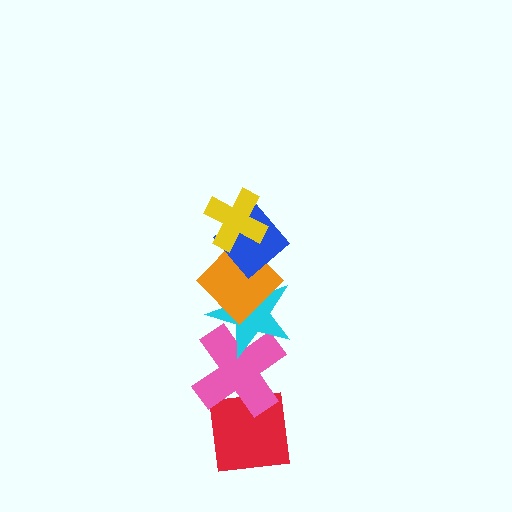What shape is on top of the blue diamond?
The yellow cross is on top of the blue diamond.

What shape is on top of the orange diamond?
The blue diamond is on top of the orange diamond.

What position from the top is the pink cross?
The pink cross is 5th from the top.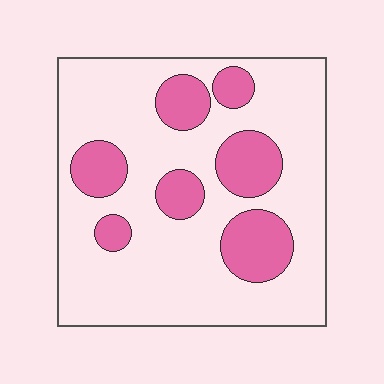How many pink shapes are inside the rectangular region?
7.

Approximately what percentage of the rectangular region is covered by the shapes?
Approximately 25%.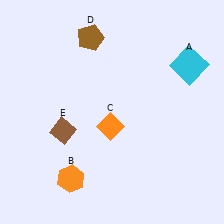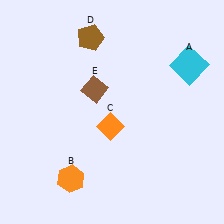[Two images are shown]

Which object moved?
The brown diamond (E) moved up.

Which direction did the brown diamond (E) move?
The brown diamond (E) moved up.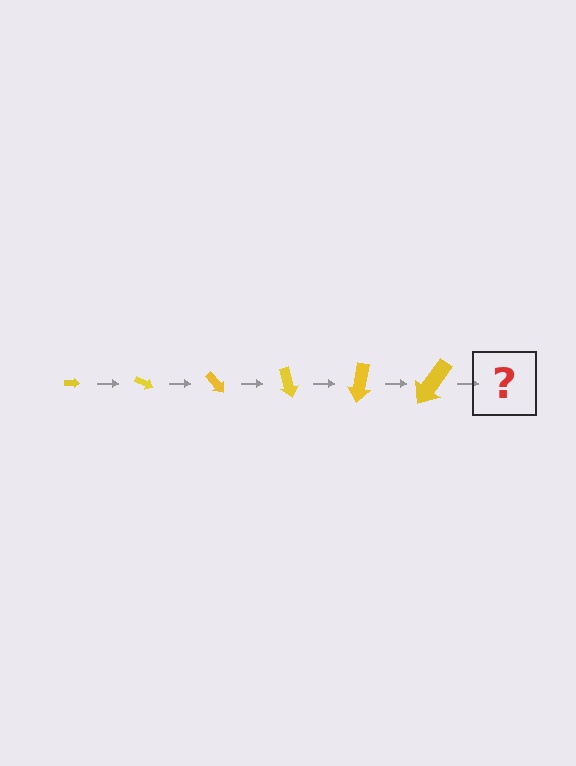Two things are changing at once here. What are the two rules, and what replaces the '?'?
The two rules are that the arrow grows larger each step and it rotates 25 degrees each step. The '?' should be an arrow, larger than the previous one and rotated 150 degrees from the start.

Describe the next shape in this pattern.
It should be an arrow, larger than the previous one and rotated 150 degrees from the start.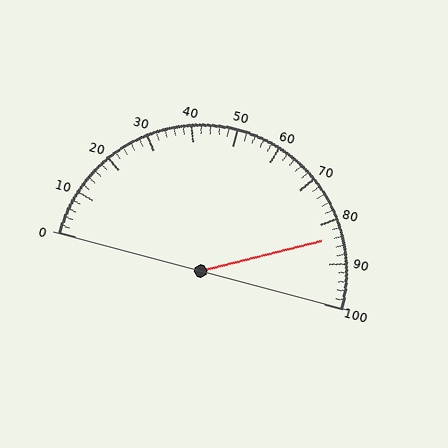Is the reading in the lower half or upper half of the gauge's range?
The reading is in the upper half of the range (0 to 100).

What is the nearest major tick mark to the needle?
The nearest major tick mark is 80.